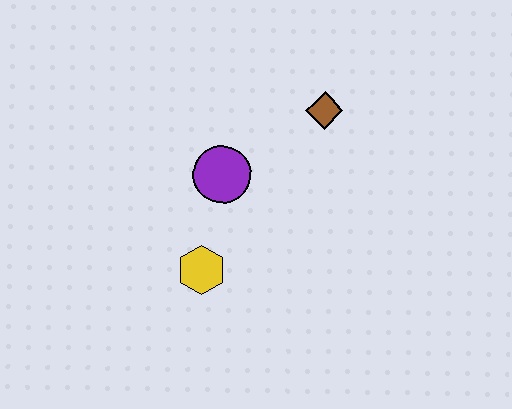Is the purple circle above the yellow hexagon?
Yes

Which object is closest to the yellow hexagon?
The purple circle is closest to the yellow hexagon.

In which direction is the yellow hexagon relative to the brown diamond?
The yellow hexagon is below the brown diamond.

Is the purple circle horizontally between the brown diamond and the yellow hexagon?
Yes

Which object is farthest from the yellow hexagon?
The brown diamond is farthest from the yellow hexagon.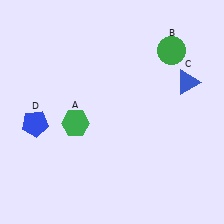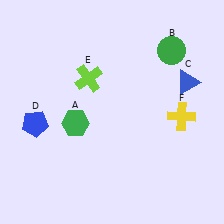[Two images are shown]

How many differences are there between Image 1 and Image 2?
There are 2 differences between the two images.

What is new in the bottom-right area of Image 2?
A yellow cross (F) was added in the bottom-right area of Image 2.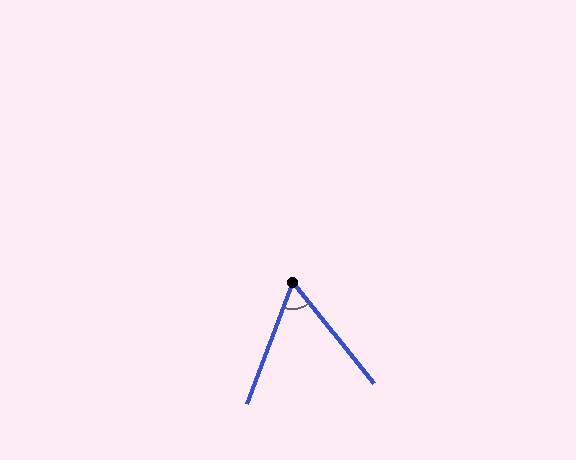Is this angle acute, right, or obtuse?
It is acute.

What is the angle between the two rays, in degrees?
Approximately 59 degrees.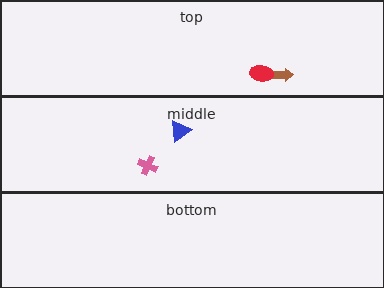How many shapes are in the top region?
2.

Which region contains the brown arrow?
The top region.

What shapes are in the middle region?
The pink cross, the blue triangle.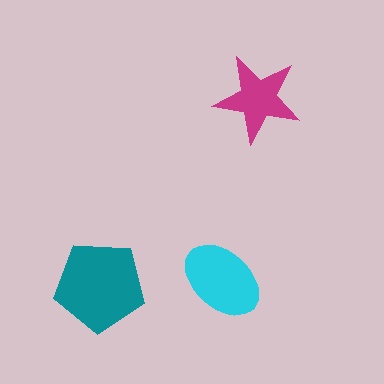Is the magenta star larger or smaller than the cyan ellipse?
Smaller.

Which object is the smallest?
The magenta star.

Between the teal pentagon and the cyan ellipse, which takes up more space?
The teal pentagon.